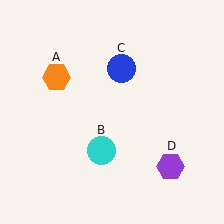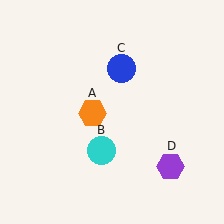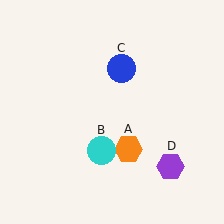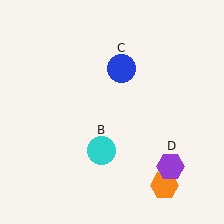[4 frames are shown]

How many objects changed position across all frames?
1 object changed position: orange hexagon (object A).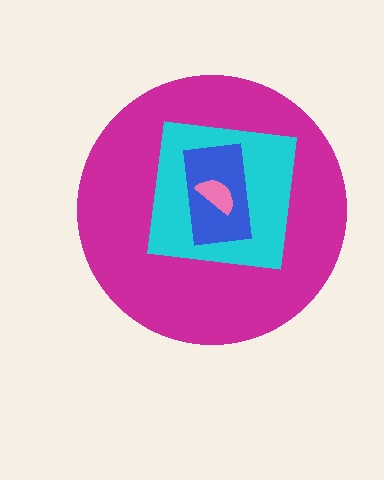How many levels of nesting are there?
4.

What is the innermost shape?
The pink semicircle.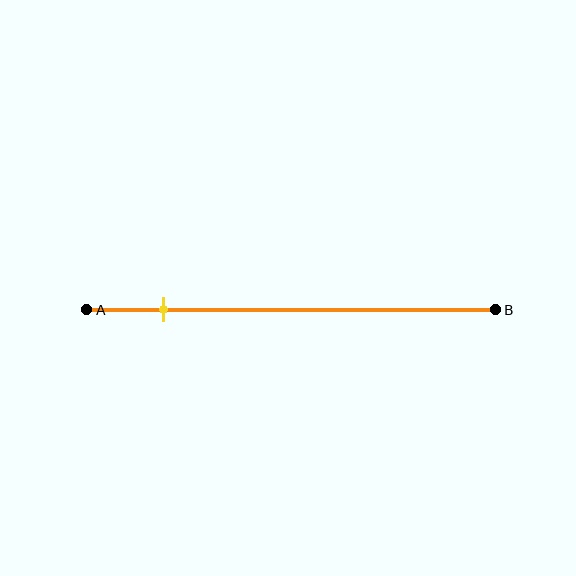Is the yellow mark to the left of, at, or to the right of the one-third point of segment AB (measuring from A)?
The yellow mark is to the left of the one-third point of segment AB.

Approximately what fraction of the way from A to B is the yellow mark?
The yellow mark is approximately 20% of the way from A to B.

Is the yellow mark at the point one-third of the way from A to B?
No, the mark is at about 20% from A, not at the 33% one-third point.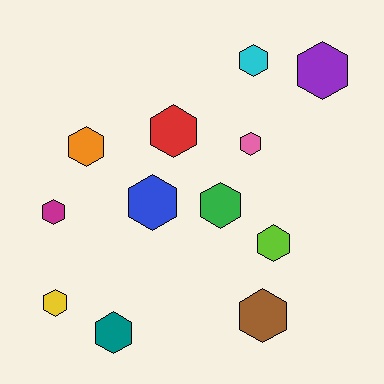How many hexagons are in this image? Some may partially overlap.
There are 12 hexagons.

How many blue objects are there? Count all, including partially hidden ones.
There is 1 blue object.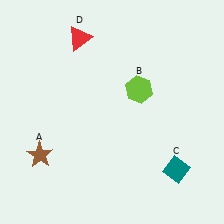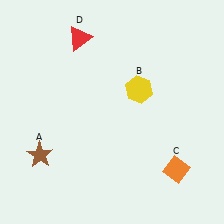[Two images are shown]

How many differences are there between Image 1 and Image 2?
There are 2 differences between the two images.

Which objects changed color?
B changed from lime to yellow. C changed from teal to orange.